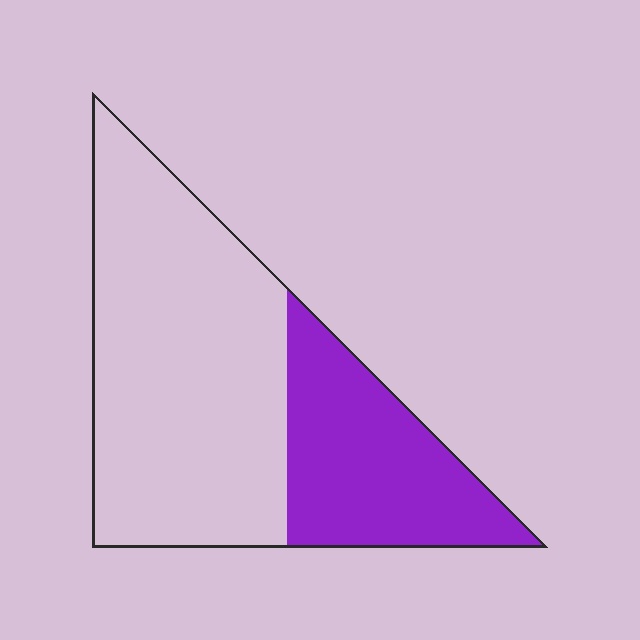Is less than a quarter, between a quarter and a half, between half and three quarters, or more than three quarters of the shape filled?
Between a quarter and a half.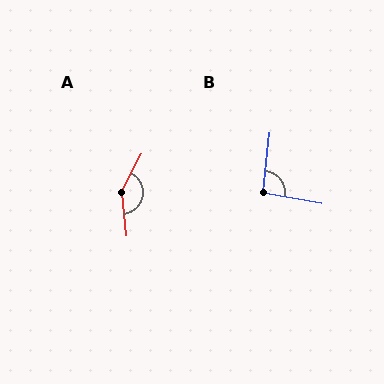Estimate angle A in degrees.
Approximately 146 degrees.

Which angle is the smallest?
B, at approximately 94 degrees.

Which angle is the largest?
A, at approximately 146 degrees.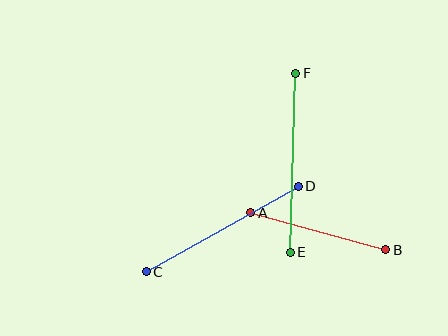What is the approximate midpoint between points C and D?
The midpoint is at approximately (222, 229) pixels.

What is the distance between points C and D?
The distance is approximately 174 pixels.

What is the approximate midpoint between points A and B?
The midpoint is at approximately (318, 231) pixels.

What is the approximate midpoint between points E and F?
The midpoint is at approximately (293, 163) pixels.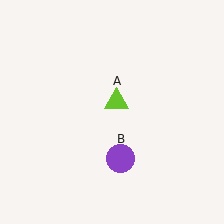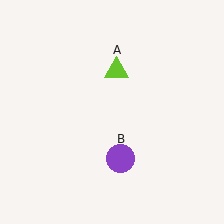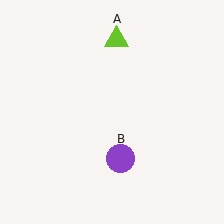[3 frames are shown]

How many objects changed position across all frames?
1 object changed position: lime triangle (object A).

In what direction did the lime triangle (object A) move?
The lime triangle (object A) moved up.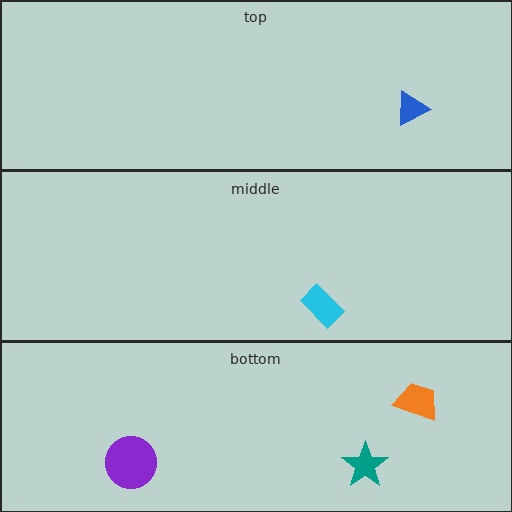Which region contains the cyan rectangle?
The middle region.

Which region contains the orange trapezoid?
The bottom region.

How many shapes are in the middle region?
1.